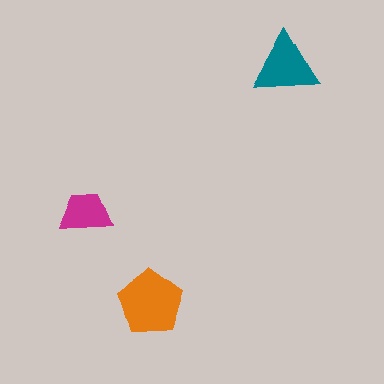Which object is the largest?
The orange pentagon.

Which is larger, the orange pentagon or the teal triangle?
The orange pentagon.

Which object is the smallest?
The magenta trapezoid.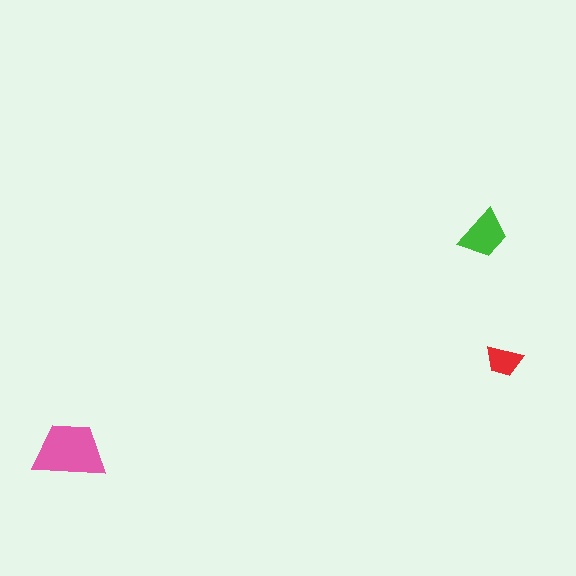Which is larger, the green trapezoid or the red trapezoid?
The green one.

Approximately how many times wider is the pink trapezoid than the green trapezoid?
About 1.5 times wider.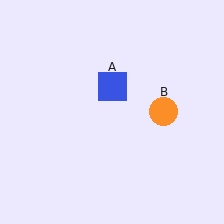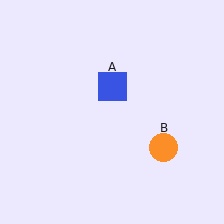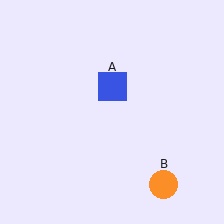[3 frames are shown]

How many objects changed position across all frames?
1 object changed position: orange circle (object B).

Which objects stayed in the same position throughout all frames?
Blue square (object A) remained stationary.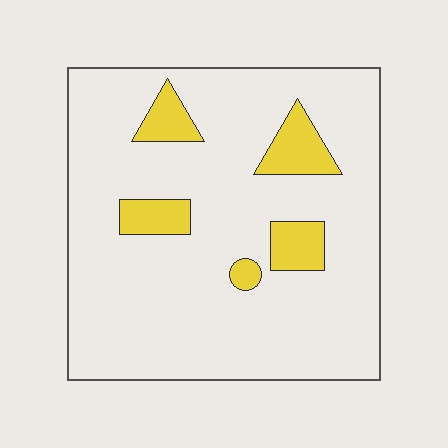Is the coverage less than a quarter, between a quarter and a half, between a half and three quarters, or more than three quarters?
Less than a quarter.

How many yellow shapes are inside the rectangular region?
5.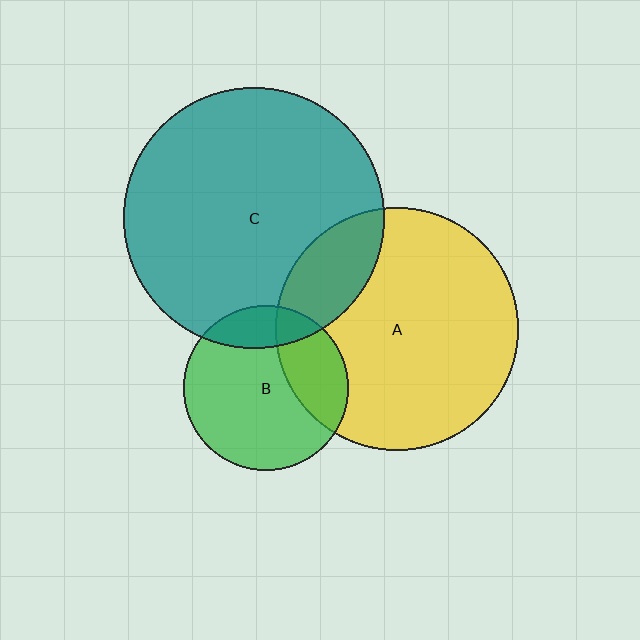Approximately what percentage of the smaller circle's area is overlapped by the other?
Approximately 20%.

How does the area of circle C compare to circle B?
Approximately 2.5 times.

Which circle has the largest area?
Circle C (teal).